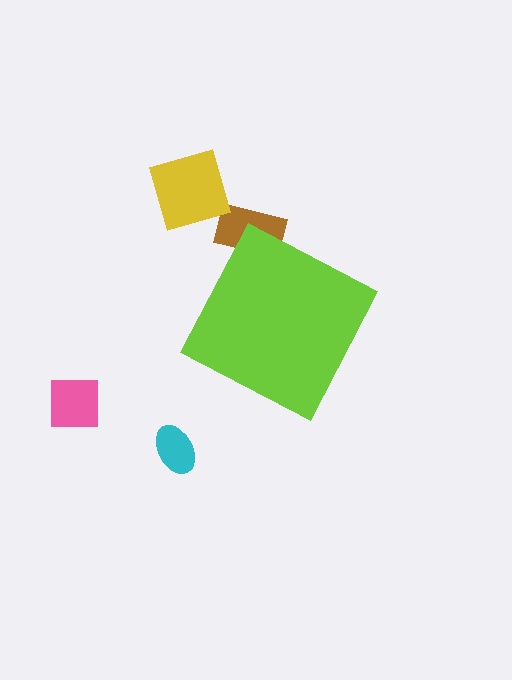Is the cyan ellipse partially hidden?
No, the cyan ellipse is fully visible.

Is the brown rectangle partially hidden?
Yes, the brown rectangle is partially hidden behind the lime diamond.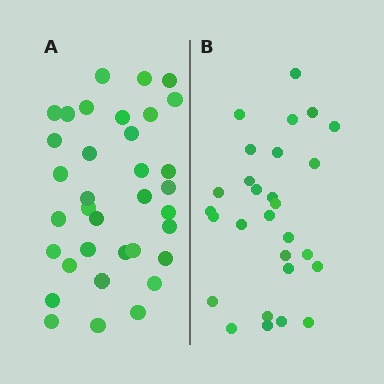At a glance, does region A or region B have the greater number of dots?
Region A (the left region) has more dots.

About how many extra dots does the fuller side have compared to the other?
Region A has roughly 8 or so more dots than region B.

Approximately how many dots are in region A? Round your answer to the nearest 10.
About 40 dots. (The exact count is 35, which rounds to 40.)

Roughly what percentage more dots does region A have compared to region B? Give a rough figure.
About 25% more.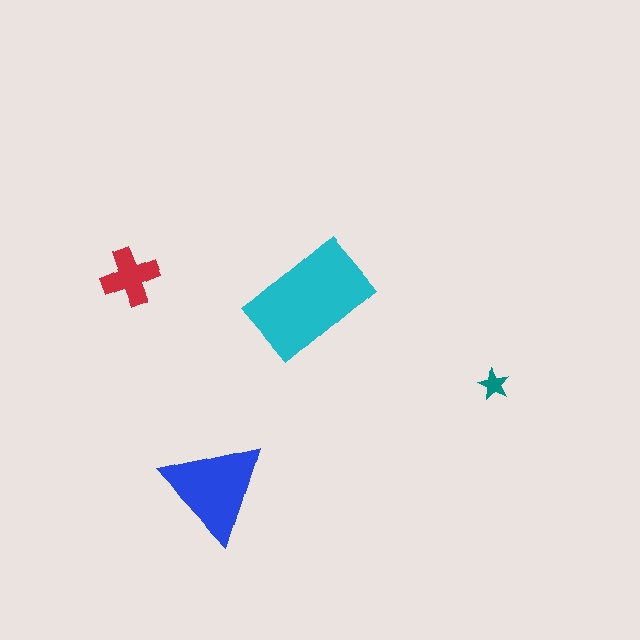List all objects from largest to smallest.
The cyan rectangle, the blue triangle, the red cross, the teal star.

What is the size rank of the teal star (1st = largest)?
4th.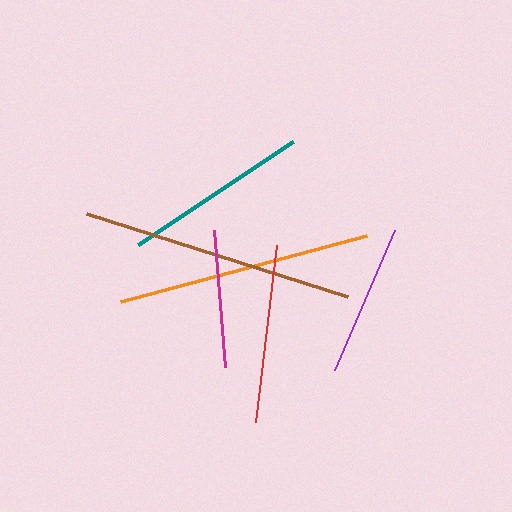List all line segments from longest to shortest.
From longest to shortest: brown, orange, teal, red, purple, magenta.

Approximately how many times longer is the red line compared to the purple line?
The red line is approximately 1.2 times the length of the purple line.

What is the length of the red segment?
The red segment is approximately 178 pixels long.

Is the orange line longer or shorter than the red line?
The orange line is longer than the red line.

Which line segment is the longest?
The brown line is the longest at approximately 274 pixels.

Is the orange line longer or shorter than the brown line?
The brown line is longer than the orange line.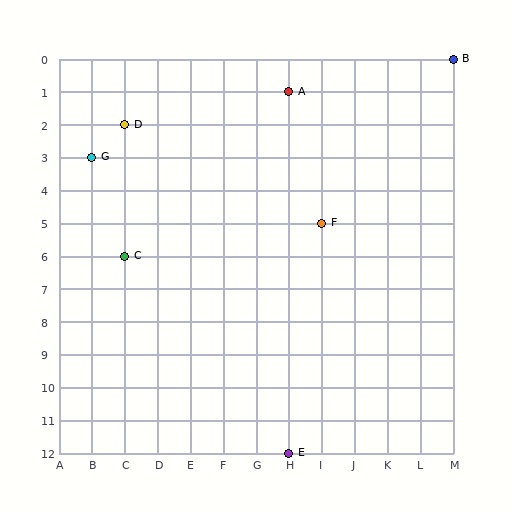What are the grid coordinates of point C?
Point C is at grid coordinates (C, 6).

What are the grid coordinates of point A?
Point A is at grid coordinates (H, 1).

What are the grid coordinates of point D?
Point D is at grid coordinates (C, 2).